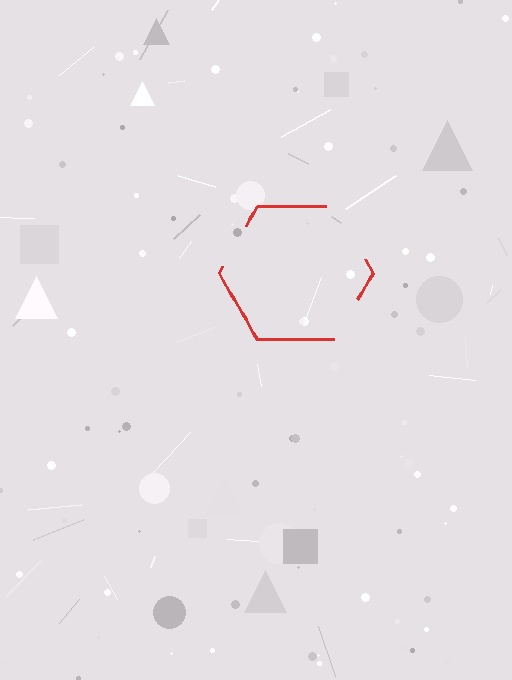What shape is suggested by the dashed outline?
The dashed outline suggests a hexagon.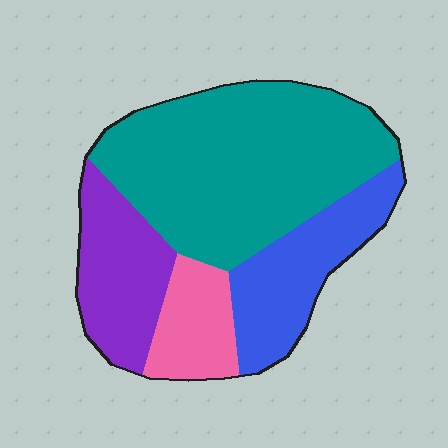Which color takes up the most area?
Teal, at roughly 50%.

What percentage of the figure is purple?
Purple covers around 20% of the figure.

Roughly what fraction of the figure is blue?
Blue covers about 20% of the figure.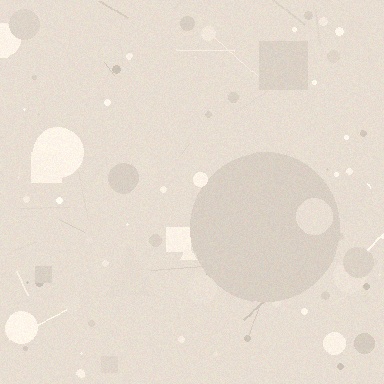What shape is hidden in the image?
A circle is hidden in the image.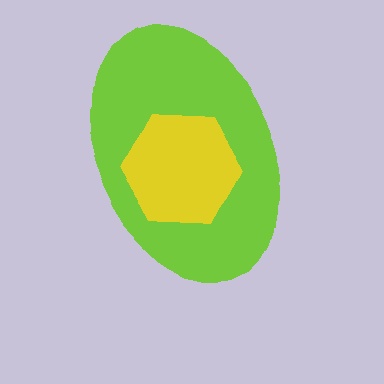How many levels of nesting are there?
2.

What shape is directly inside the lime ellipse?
The yellow hexagon.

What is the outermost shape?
The lime ellipse.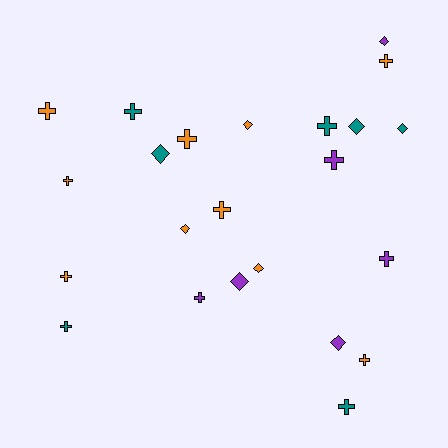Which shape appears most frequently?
Cross, with 14 objects.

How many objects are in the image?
There are 23 objects.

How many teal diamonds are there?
There are 3 teal diamonds.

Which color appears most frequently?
Orange, with 10 objects.